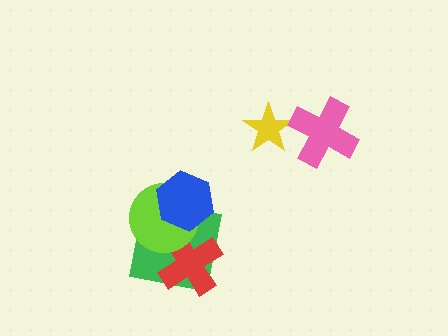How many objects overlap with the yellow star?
1 object overlaps with the yellow star.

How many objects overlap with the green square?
3 objects overlap with the green square.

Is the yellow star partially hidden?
Yes, it is partially covered by another shape.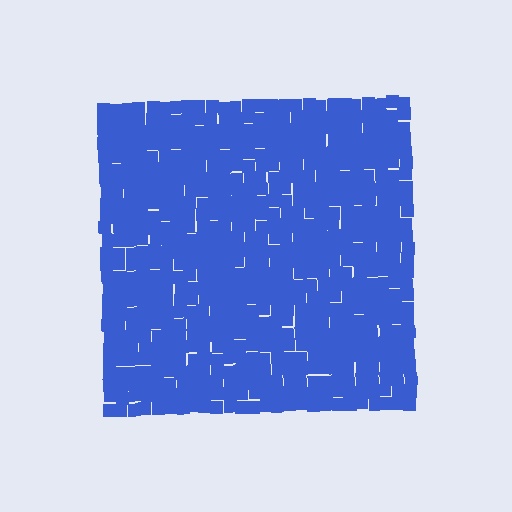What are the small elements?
The small elements are squares.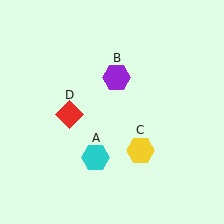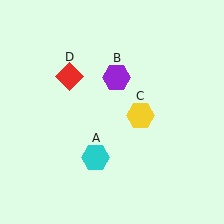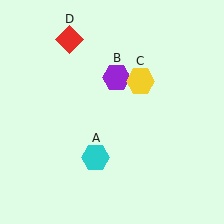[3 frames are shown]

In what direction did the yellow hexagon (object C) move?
The yellow hexagon (object C) moved up.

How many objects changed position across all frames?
2 objects changed position: yellow hexagon (object C), red diamond (object D).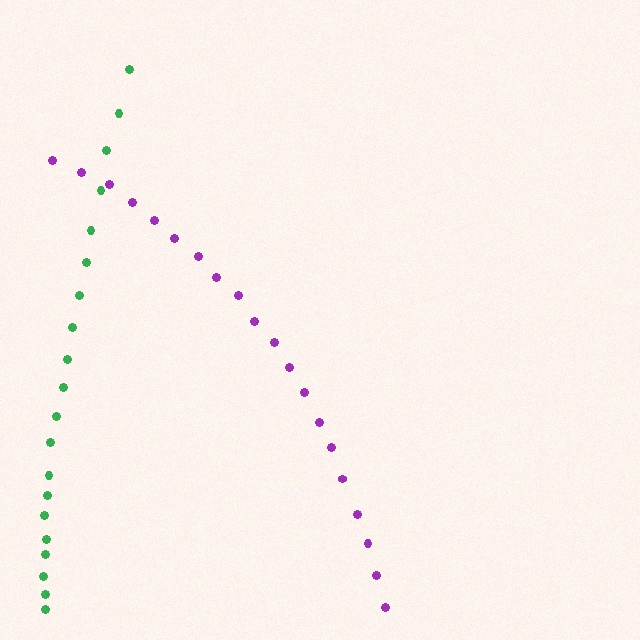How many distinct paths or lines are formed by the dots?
There are 2 distinct paths.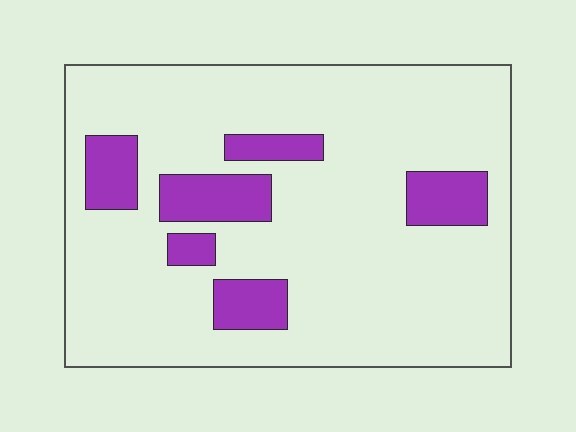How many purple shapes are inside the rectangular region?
6.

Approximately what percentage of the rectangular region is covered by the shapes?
Approximately 15%.